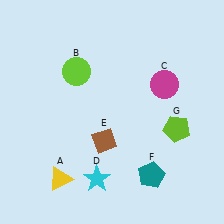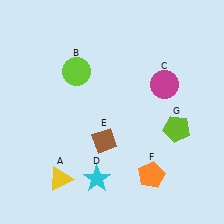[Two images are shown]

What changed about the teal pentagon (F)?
In Image 1, F is teal. In Image 2, it changed to orange.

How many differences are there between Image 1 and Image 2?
There is 1 difference between the two images.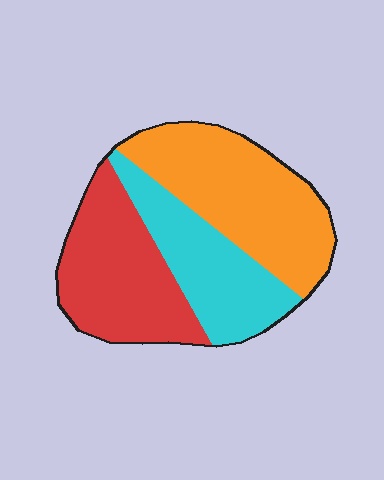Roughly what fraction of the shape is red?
Red covers 33% of the shape.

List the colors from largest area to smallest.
From largest to smallest: orange, red, cyan.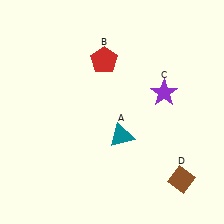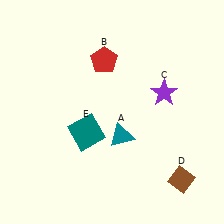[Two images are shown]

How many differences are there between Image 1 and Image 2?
There is 1 difference between the two images.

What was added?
A teal square (E) was added in Image 2.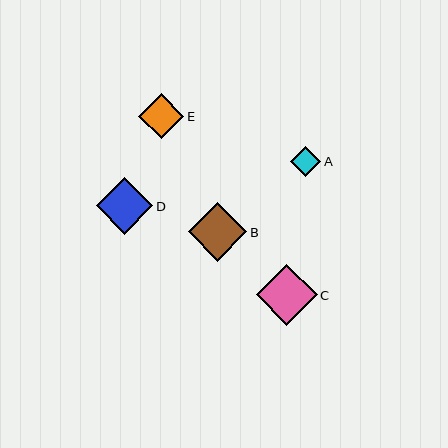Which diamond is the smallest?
Diamond A is the smallest with a size of approximately 30 pixels.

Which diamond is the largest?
Diamond C is the largest with a size of approximately 61 pixels.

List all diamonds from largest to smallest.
From largest to smallest: C, B, D, E, A.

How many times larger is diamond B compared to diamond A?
Diamond B is approximately 1.9 times the size of diamond A.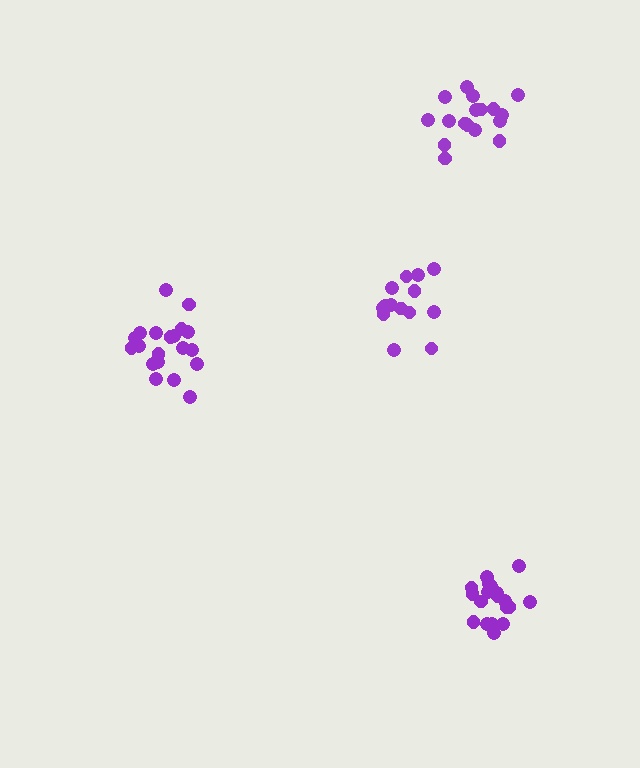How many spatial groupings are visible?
There are 4 spatial groupings.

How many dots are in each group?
Group 1: 14 dots, Group 2: 17 dots, Group 3: 20 dots, Group 4: 20 dots (71 total).